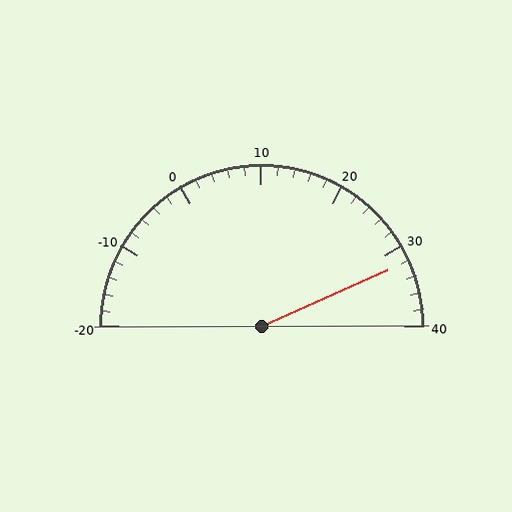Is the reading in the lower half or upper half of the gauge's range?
The reading is in the upper half of the range (-20 to 40).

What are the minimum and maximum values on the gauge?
The gauge ranges from -20 to 40.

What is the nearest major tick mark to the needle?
The nearest major tick mark is 30.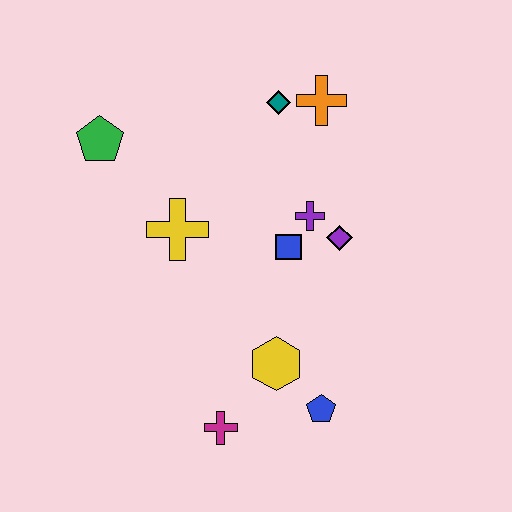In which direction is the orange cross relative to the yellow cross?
The orange cross is to the right of the yellow cross.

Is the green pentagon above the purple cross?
Yes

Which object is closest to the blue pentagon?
The yellow hexagon is closest to the blue pentagon.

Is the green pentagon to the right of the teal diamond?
No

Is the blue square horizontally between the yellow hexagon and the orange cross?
Yes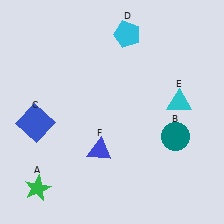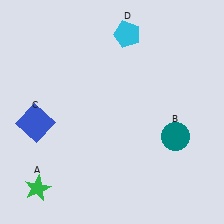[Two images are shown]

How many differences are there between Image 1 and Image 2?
There are 2 differences between the two images.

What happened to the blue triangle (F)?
The blue triangle (F) was removed in Image 2. It was in the bottom-left area of Image 1.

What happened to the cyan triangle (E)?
The cyan triangle (E) was removed in Image 2. It was in the top-right area of Image 1.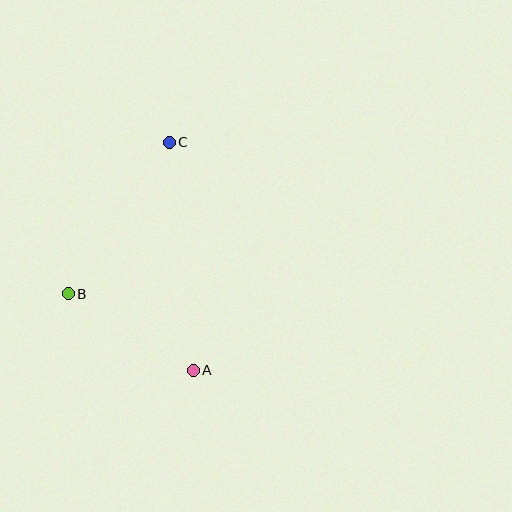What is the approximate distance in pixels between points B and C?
The distance between B and C is approximately 182 pixels.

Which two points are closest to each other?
Points A and B are closest to each other.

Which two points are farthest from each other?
Points A and C are farthest from each other.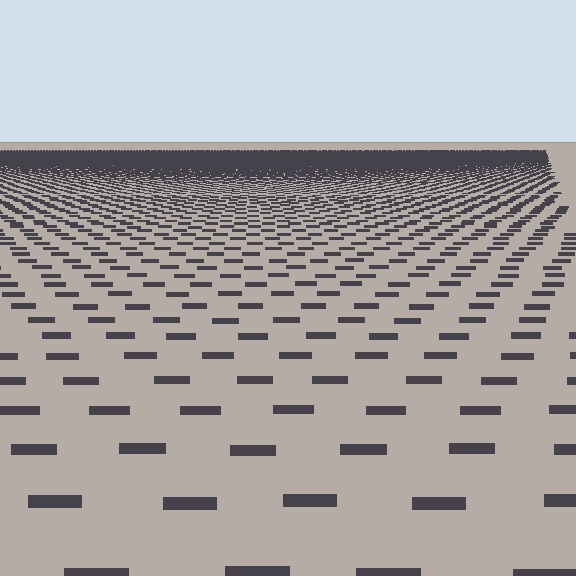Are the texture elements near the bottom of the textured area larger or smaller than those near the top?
Larger. Near the bottom, elements are closer to the viewer and appear at a bigger on-screen size.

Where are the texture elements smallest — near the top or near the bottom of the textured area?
Near the top.